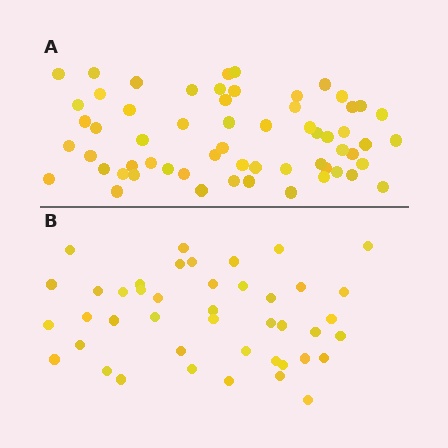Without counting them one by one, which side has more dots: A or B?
Region A (the top region) has more dots.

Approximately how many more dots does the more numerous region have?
Region A has approximately 15 more dots than region B.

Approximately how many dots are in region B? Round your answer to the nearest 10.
About 40 dots. (The exact count is 43, which rounds to 40.)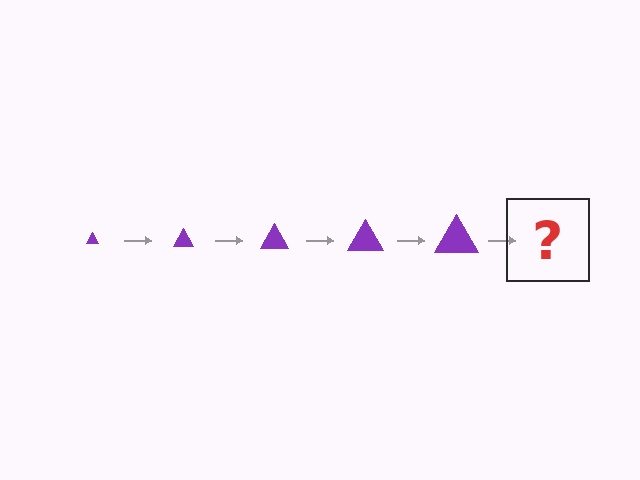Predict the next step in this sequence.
The next step is a purple triangle, larger than the previous one.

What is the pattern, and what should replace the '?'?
The pattern is that the triangle gets progressively larger each step. The '?' should be a purple triangle, larger than the previous one.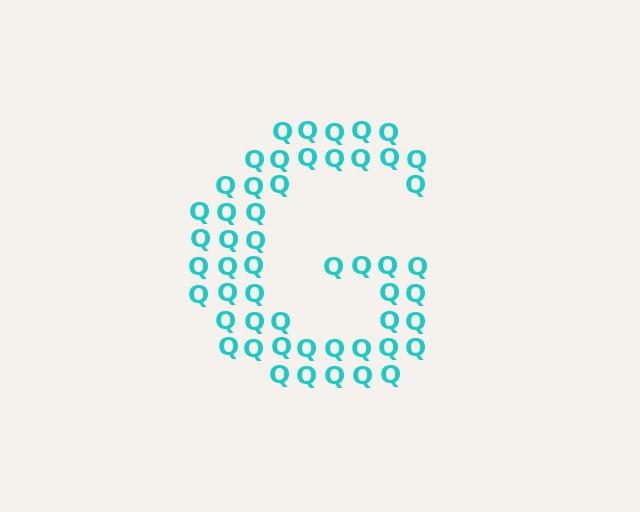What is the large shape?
The large shape is the letter G.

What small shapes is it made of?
It is made of small letter Q's.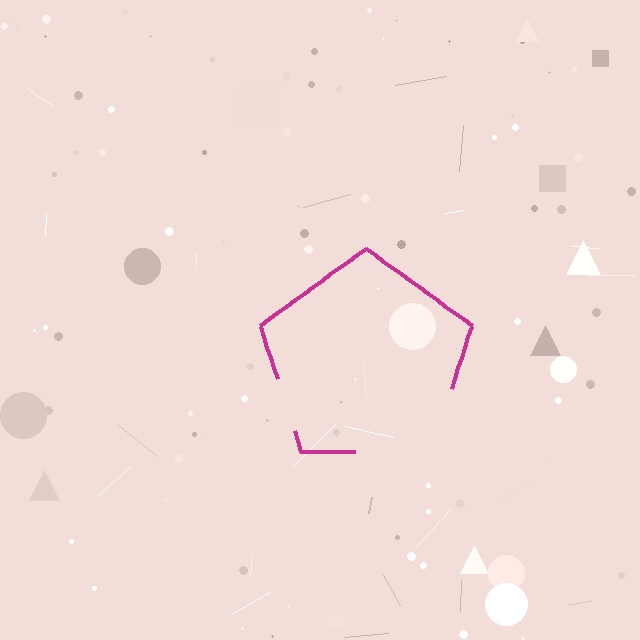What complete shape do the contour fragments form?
The contour fragments form a pentagon.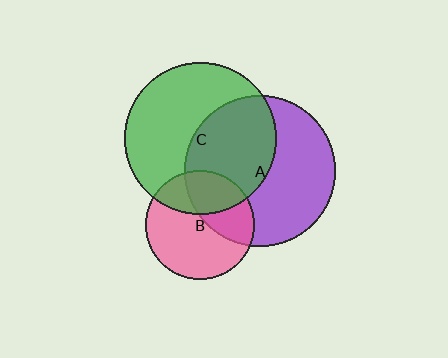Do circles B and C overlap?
Yes.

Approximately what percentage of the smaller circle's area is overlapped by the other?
Approximately 30%.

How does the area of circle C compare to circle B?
Approximately 2.0 times.